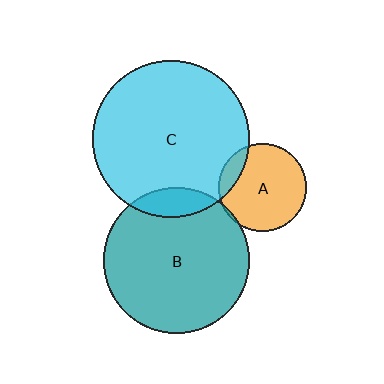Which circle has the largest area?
Circle C (cyan).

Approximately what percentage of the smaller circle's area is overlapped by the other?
Approximately 10%.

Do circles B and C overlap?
Yes.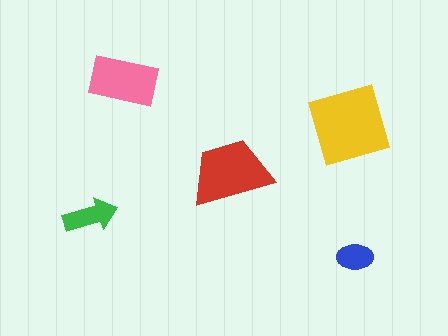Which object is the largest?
The yellow diamond.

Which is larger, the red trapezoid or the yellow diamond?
The yellow diamond.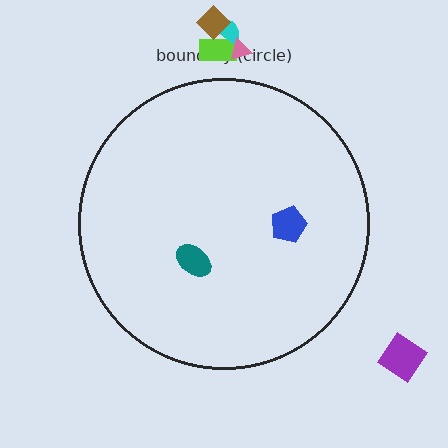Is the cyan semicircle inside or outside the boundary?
Outside.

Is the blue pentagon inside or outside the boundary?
Inside.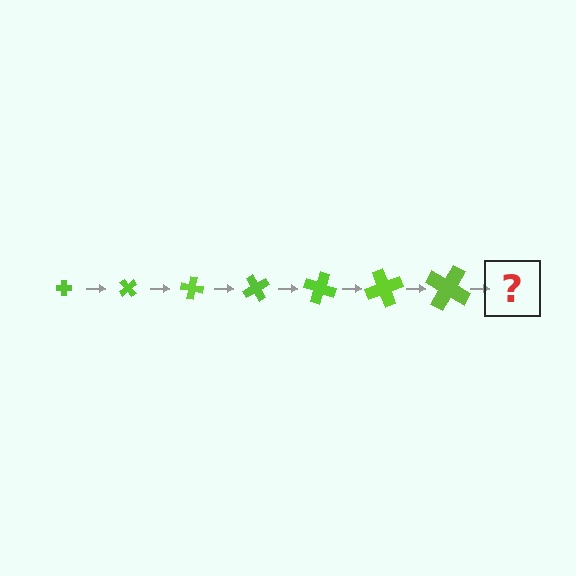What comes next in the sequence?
The next element should be a cross, larger than the previous one and rotated 350 degrees from the start.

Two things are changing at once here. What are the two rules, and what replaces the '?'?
The two rules are that the cross grows larger each step and it rotates 50 degrees each step. The '?' should be a cross, larger than the previous one and rotated 350 degrees from the start.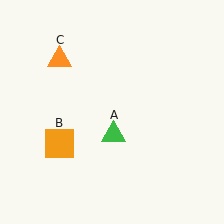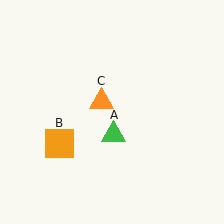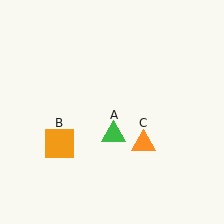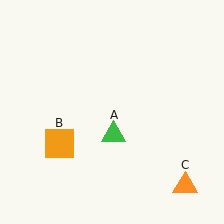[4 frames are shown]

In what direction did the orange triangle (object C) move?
The orange triangle (object C) moved down and to the right.